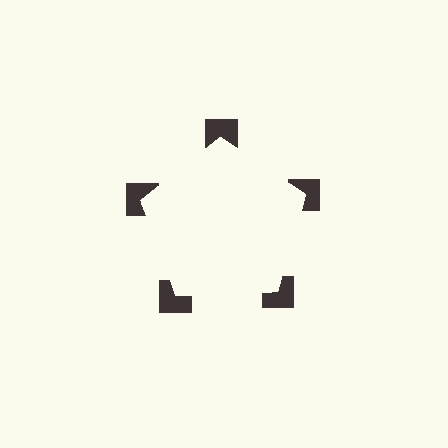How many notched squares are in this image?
There are 5 — one at each vertex of the illusory pentagon.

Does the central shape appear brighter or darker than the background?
It typically appears slightly brighter than the background, even though no actual brightness change is drawn.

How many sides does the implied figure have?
5 sides.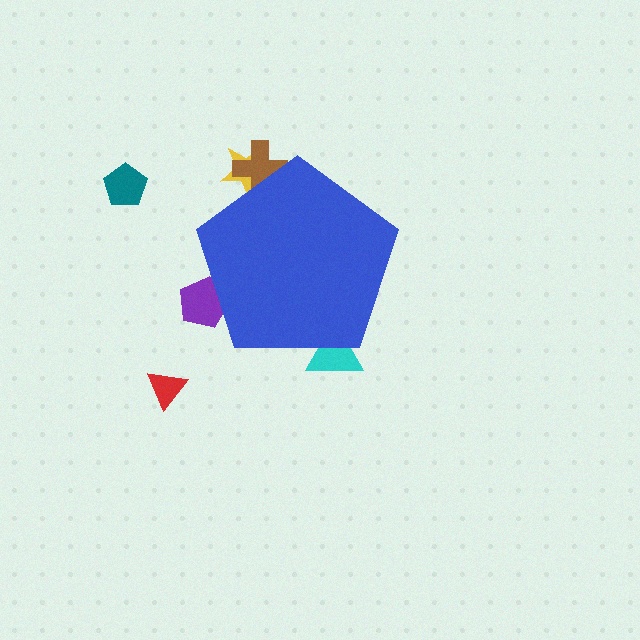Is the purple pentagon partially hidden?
Yes, the purple pentagon is partially hidden behind the blue pentagon.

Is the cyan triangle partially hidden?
Yes, the cyan triangle is partially hidden behind the blue pentagon.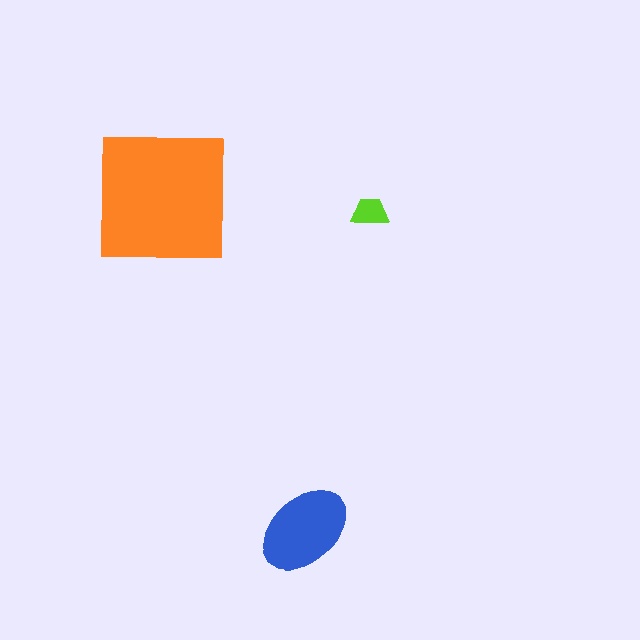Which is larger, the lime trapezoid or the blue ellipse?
The blue ellipse.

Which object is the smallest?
The lime trapezoid.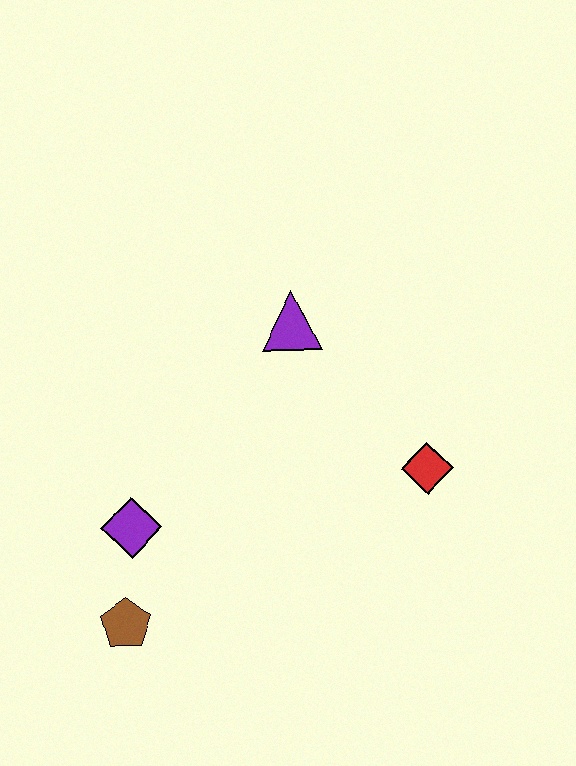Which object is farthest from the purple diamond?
The red diamond is farthest from the purple diamond.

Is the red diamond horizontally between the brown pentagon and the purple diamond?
No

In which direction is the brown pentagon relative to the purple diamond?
The brown pentagon is below the purple diamond.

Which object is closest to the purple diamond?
The brown pentagon is closest to the purple diamond.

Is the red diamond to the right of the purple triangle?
Yes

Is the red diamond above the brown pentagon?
Yes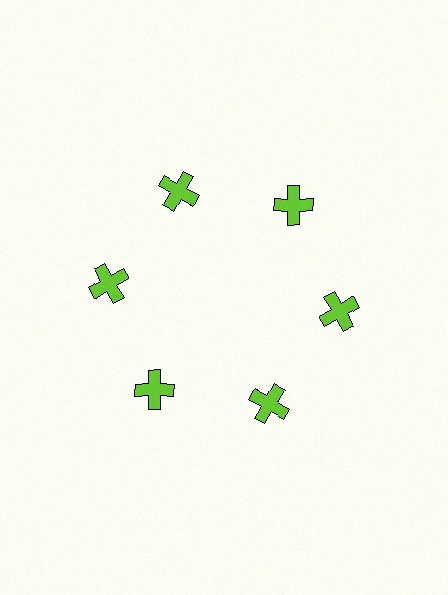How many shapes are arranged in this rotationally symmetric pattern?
There are 6 shapes, arranged in 6 groups of 1.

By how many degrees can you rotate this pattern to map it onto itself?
The pattern maps onto itself every 60 degrees of rotation.